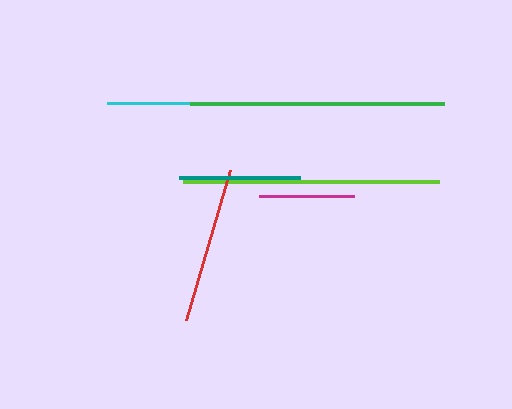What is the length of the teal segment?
The teal segment is approximately 121 pixels long.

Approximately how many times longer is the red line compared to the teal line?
The red line is approximately 1.3 times the length of the teal line.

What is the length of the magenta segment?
The magenta segment is approximately 95 pixels long.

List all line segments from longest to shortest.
From longest to shortest: lime, green, cyan, red, teal, magenta.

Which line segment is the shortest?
The magenta line is the shortest at approximately 95 pixels.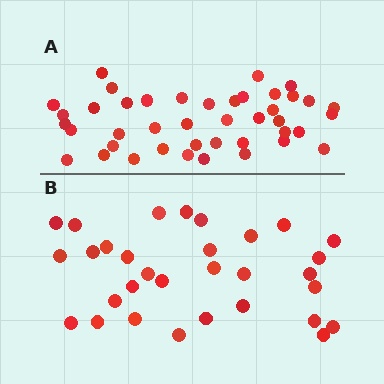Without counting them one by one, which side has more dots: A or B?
Region A (the top region) has more dots.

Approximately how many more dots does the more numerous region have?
Region A has roughly 12 or so more dots than region B.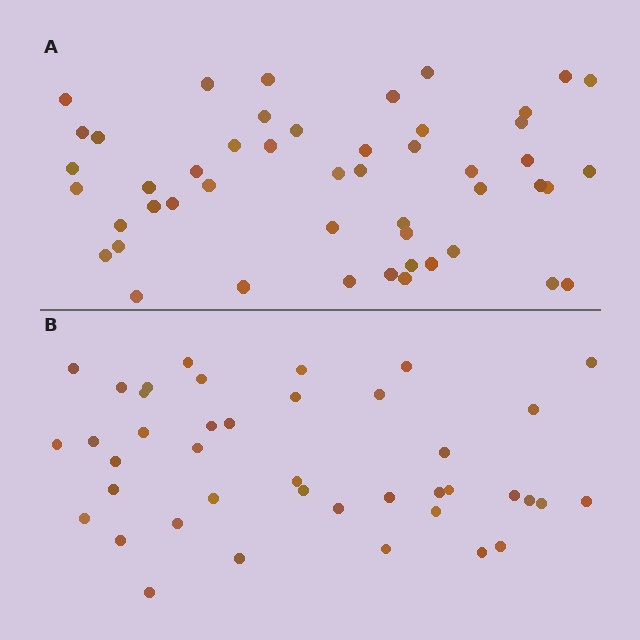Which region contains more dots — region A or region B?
Region A (the top region) has more dots.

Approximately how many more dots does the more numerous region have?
Region A has roughly 8 or so more dots than region B.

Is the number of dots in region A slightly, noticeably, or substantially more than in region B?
Region A has only slightly more — the two regions are fairly close. The ratio is roughly 1.2 to 1.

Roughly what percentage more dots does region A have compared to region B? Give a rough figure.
About 20% more.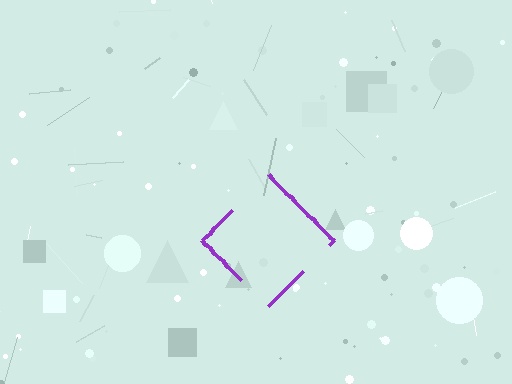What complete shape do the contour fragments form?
The contour fragments form a diamond.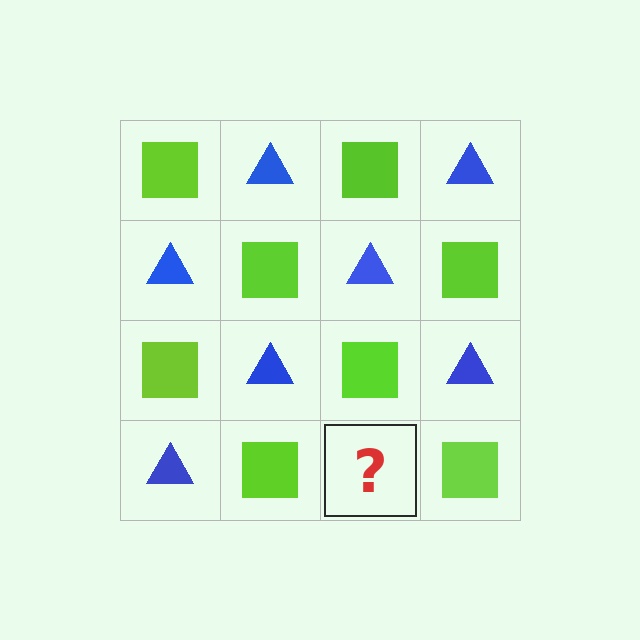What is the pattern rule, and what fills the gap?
The rule is that it alternates lime square and blue triangle in a checkerboard pattern. The gap should be filled with a blue triangle.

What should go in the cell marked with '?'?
The missing cell should contain a blue triangle.